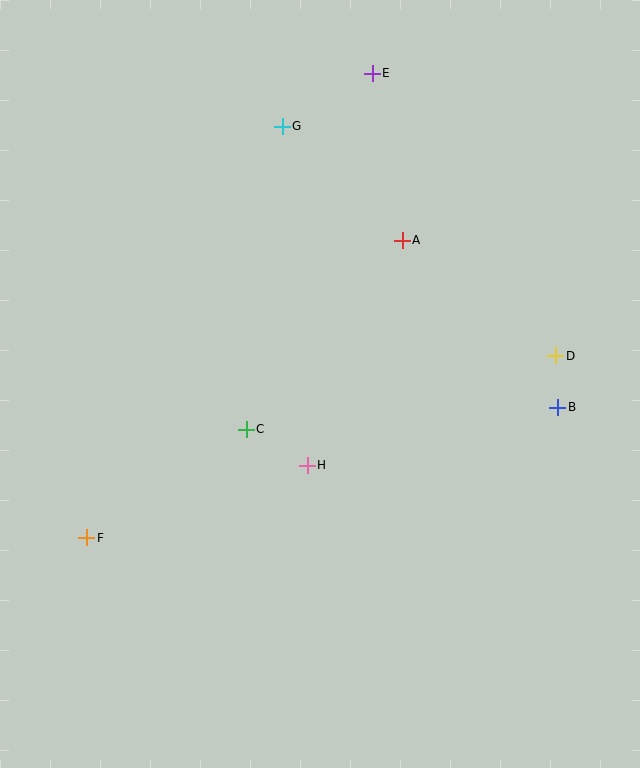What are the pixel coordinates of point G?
Point G is at (282, 126).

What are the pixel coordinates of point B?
Point B is at (557, 408).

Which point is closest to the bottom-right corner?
Point B is closest to the bottom-right corner.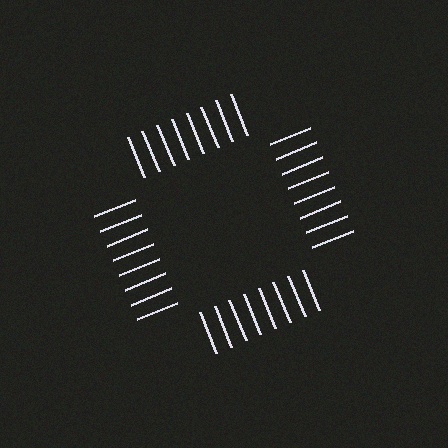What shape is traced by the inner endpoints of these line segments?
An illusory square — the line segments terminate on its edges but no continuous stroke is drawn.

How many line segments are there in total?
32 — 8 along each of the 4 edges.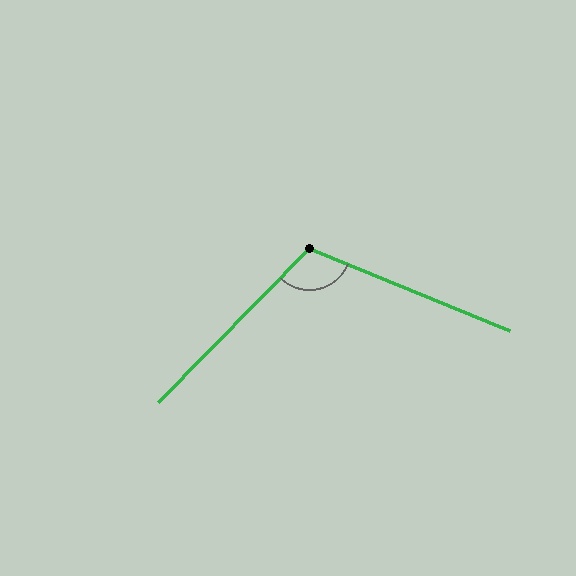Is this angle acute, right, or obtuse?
It is obtuse.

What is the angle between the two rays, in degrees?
Approximately 112 degrees.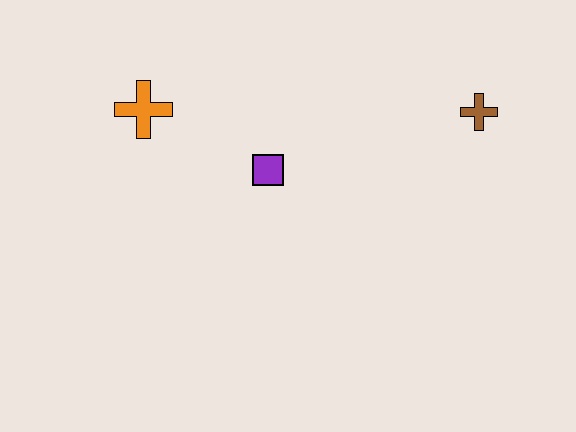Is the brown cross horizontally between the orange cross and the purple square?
No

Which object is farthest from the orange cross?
The brown cross is farthest from the orange cross.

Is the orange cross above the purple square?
Yes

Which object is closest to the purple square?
The orange cross is closest to the purple square.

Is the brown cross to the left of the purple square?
No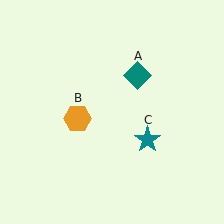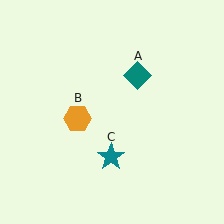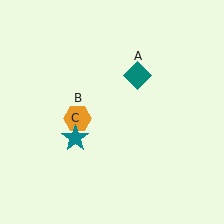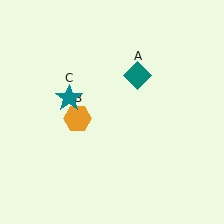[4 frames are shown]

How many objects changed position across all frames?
1 object changed position: teal star (object C).